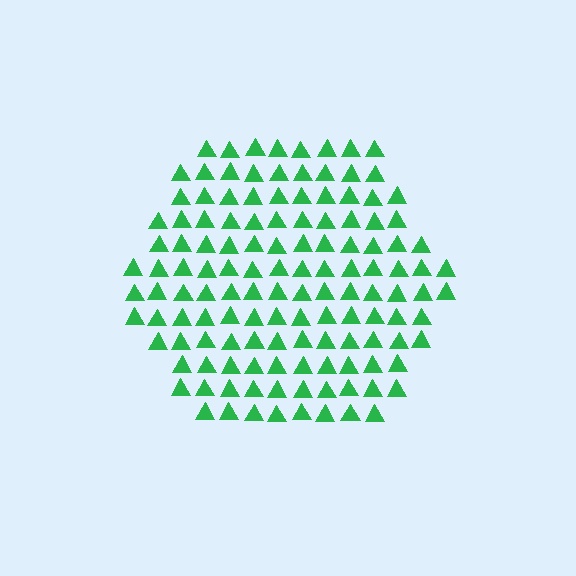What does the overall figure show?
The overall figure shows a hexagon.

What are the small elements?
The small elements are triangles.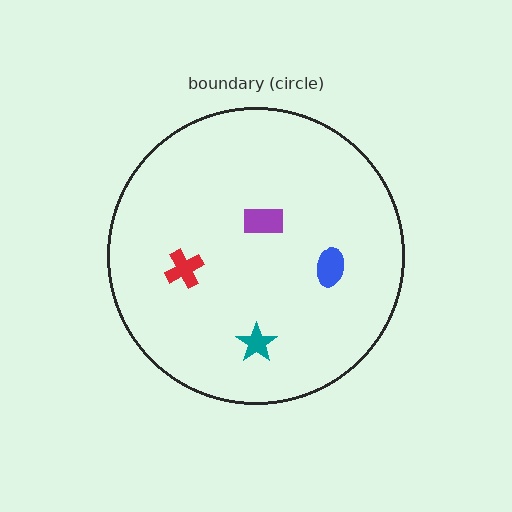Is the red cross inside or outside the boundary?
Inside.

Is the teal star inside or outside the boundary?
Inside.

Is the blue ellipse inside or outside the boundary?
Inside.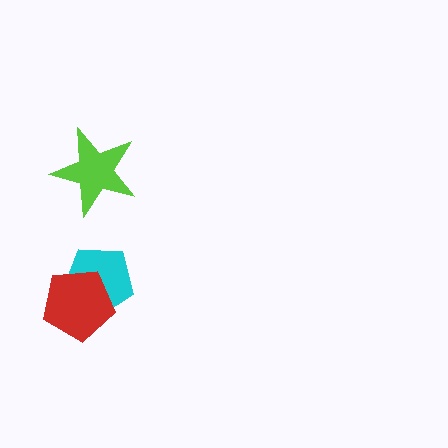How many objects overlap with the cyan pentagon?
1 object overlaps with the cyan pentagon.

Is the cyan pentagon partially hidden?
Yes, it is partially covered by another shape.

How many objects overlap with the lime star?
0 objects overlap with the lime star.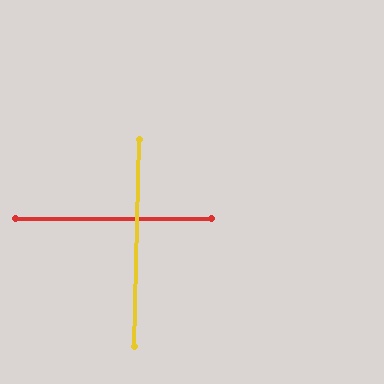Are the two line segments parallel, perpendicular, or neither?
Perpendicular — they meet at approximately 88°.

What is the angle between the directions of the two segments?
Approximately 88 degrees.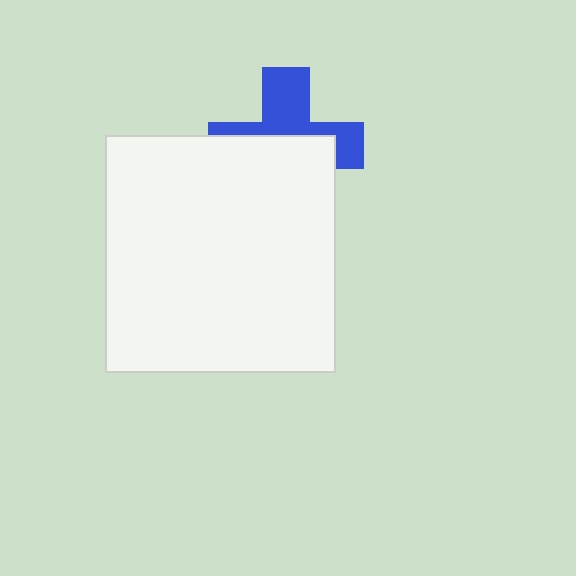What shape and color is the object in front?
The object in front is a white rectangle.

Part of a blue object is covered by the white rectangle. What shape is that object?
It is a cross.